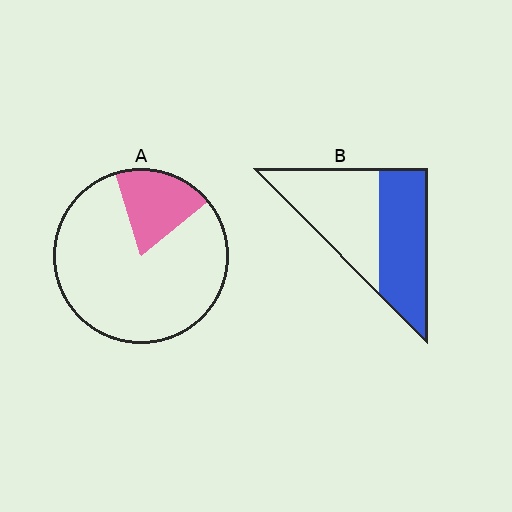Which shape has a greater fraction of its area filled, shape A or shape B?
Shape B.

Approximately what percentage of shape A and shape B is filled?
A is approximately 20% and B is approximately 50%.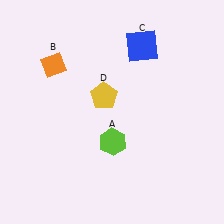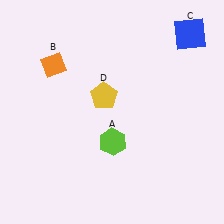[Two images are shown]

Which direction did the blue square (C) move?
The blue square (C) moved right.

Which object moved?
The blue square (C) moved right.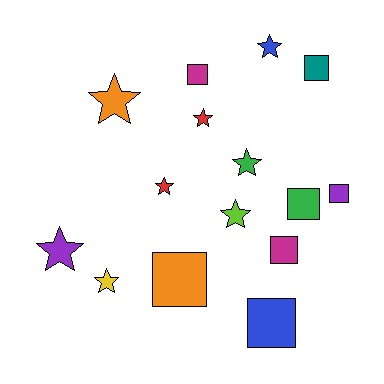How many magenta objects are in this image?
There are 2 magenta objects.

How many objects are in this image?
There are 15 objects.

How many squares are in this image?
There are 7 squares.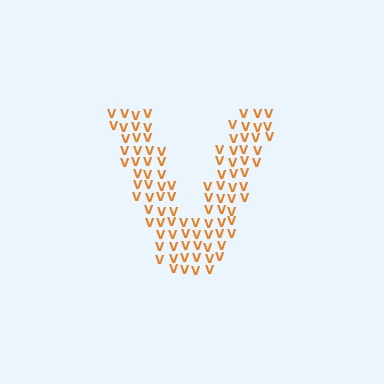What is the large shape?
The large shape is the letter V.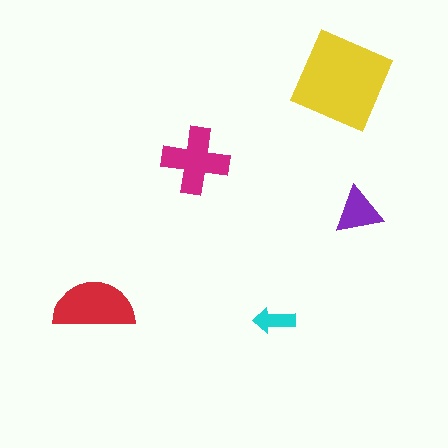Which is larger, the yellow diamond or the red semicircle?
The yellow diamond.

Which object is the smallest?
The cyan arrow.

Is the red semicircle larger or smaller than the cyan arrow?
Larger.